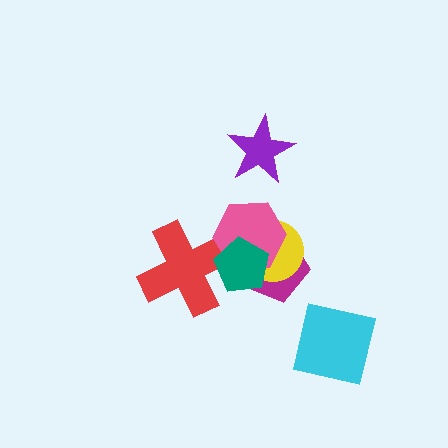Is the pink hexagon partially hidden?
Yes, it is partially covered by another shape.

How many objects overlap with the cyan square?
0 objects overlap with the cyan square.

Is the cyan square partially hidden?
No, no other shape covers it.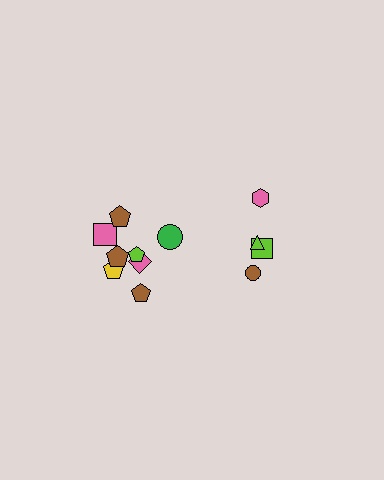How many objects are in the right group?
There are 4 objects.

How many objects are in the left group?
There are 8 objects.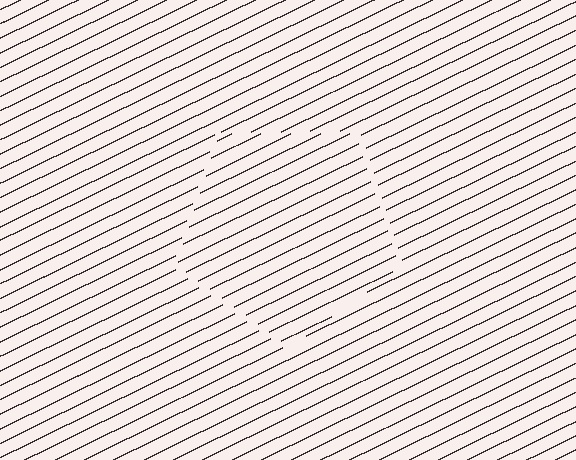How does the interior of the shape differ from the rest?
The interior of the shape contains the same grating, shifted by half a period — the contour is defined by the phase discontinuity where line-ends from the inner and outer gratings abut.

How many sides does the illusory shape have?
5 sides — the line-ends trace a pentagon.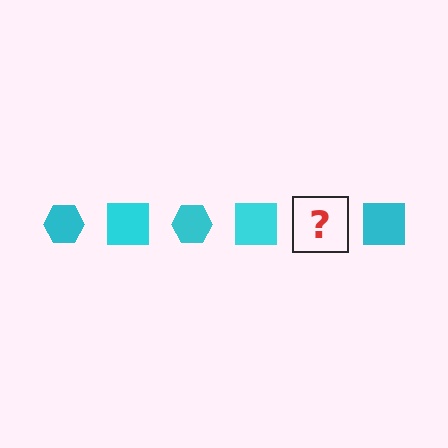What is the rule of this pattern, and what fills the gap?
The rule is that the pattern cycles through hexagon, square shapes in cyan. The gap should be filled with a cyan hexagon.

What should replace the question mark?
The question mark should be replaced with a cyan hexagon.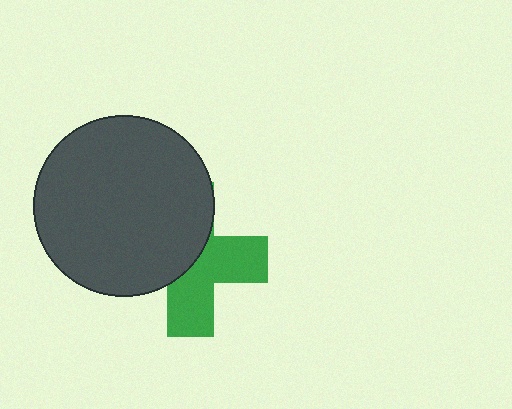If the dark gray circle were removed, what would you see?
You would see the complete green cross.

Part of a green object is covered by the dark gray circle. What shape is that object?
It is a cross.